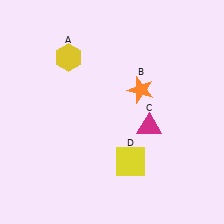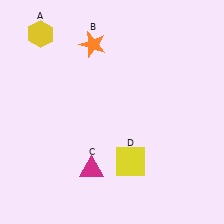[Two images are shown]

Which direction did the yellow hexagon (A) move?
The yellow hexagon (A) moved left.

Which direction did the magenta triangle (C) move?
The magenta triangle (C) moved left.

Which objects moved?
The objects that moved are: the yellow hexagon (A), the orange star (B), the magenta triangle (C).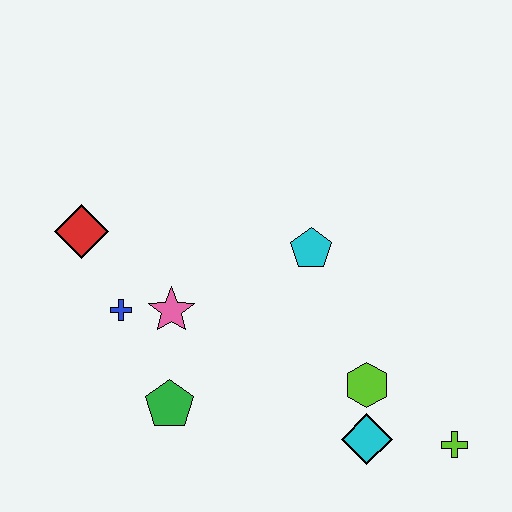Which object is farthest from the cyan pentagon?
The lime cross is farthest from the cyan pentagon.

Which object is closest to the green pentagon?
The pink star is closest to the green pentagon.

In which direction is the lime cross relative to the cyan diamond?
The lime cross is to the right of the cyan diamond.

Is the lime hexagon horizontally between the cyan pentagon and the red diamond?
No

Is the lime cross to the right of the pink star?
Yes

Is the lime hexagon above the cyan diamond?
Yes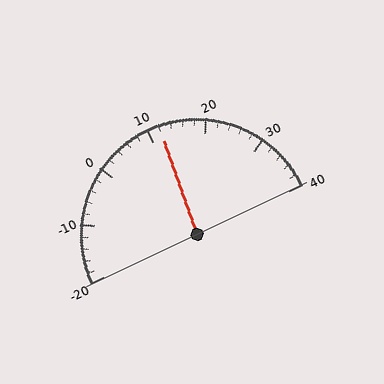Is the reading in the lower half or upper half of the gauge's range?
The reading is in the upper half of the range (-20 to 40).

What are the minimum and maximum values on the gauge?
The gauge ranges from -20 to 40.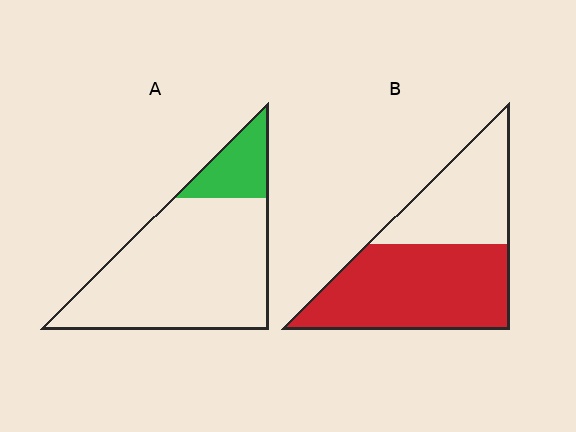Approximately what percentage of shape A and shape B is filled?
A is approximately 20% and B is approximately 60%.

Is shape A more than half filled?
No.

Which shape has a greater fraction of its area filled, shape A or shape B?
Shape B.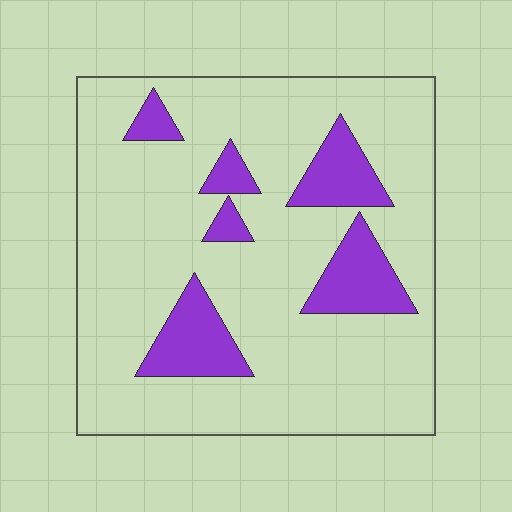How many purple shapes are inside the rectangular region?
6.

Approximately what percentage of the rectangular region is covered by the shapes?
Approximately 20%.